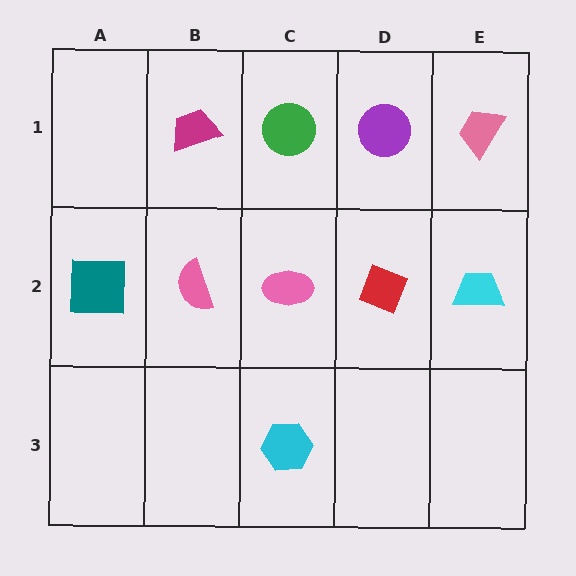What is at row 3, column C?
A cyan hexagon.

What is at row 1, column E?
A pink trapezoid.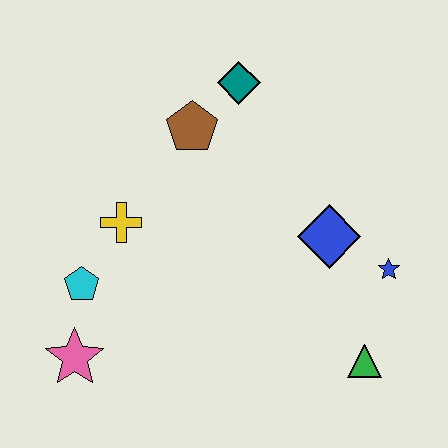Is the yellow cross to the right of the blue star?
No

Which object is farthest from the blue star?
The pink star is farthest from the blue star.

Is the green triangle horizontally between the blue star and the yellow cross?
Yes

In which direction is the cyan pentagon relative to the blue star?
The cyan pentagon is to the left of the blue star.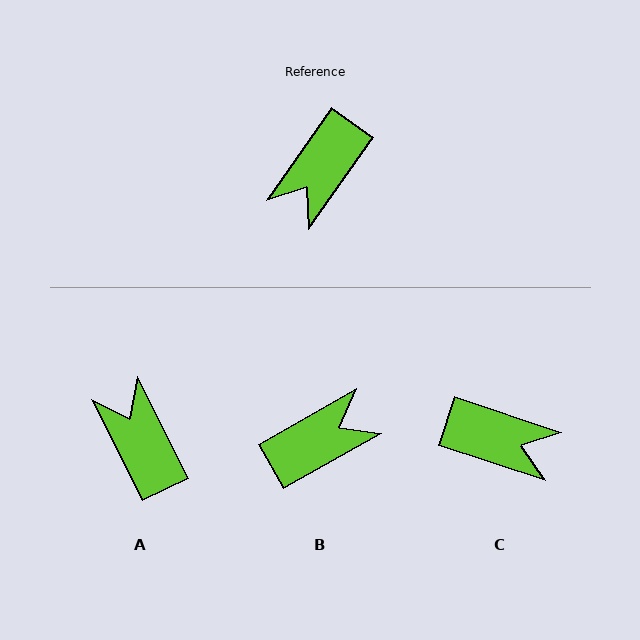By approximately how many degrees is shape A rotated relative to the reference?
Approximately 118 degrees clockwise.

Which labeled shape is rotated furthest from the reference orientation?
B, about 155 degrees away.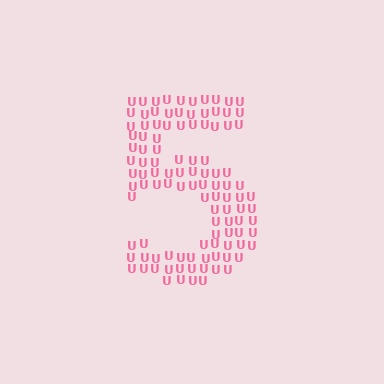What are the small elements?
The small elements are letter U's.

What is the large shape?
The large shape is the digit 5.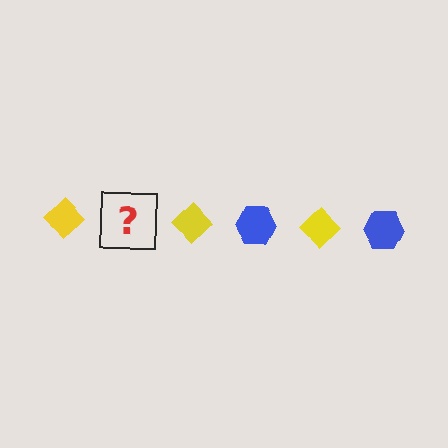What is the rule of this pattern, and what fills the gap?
The rule is that the pattern alternates between yellow diamond and blue hexagon. The gap should be filled with a blue hexagon.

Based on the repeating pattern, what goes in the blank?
The blank should be a blue hexagon.